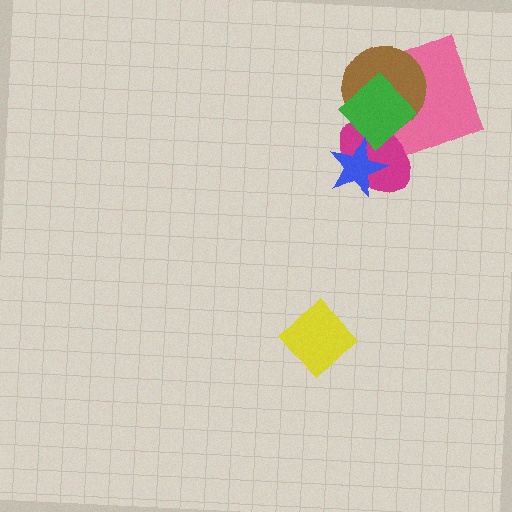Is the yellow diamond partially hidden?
No, no other shape covers it.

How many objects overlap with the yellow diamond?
0 objects overlap with the yellow diamond.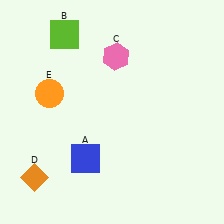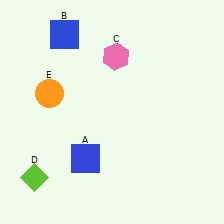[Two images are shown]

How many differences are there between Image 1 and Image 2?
There are 2 differences between the two images.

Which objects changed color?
B changed from lime to blue. D changed from orange to lime.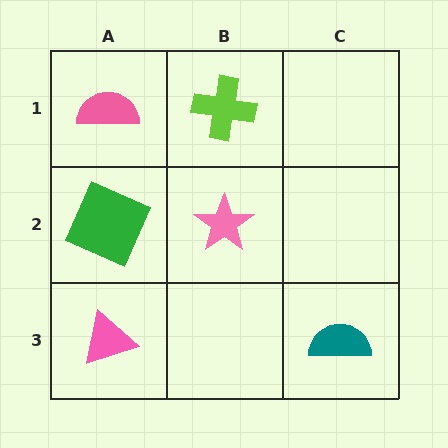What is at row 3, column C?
A teal semicircle.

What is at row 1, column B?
A lime cross.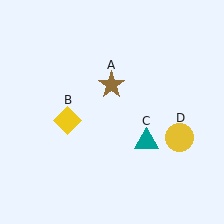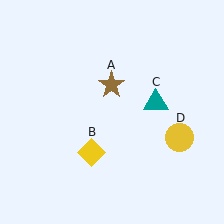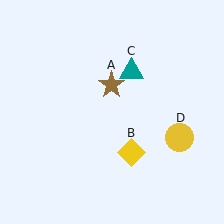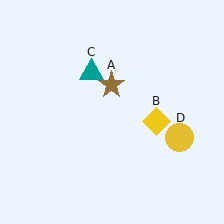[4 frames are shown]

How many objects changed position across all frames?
2 objects changed position: yellow diamond (object B), teal triangle (object C).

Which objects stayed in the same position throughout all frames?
Brown star (object A) and yellow circle (object D) remained stationary.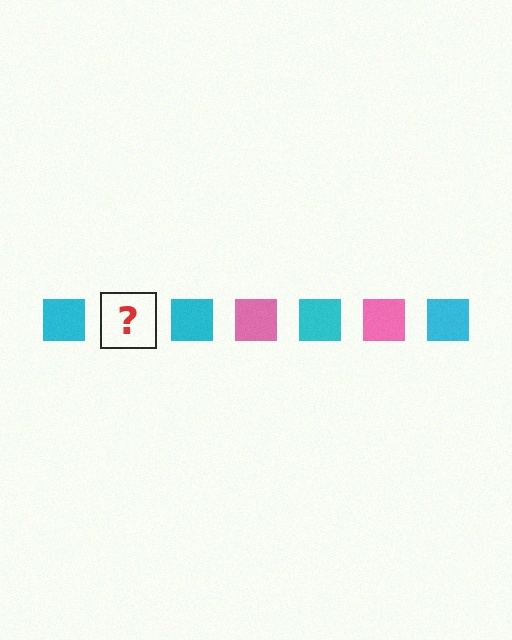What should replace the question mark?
The question mark should be replaced with a pink square.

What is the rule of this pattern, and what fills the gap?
The rule is that the pattern cycles through cyan, pink squares. The gap should be filled with a pink square.